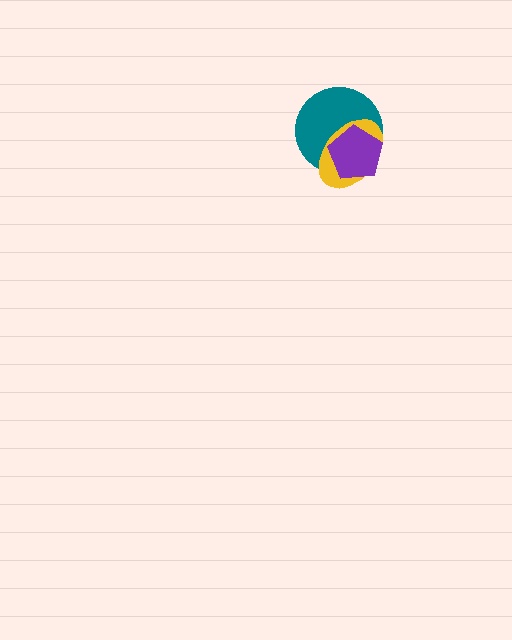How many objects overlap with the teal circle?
2 objects overlap with the teal circle.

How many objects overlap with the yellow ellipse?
2 objects overlap with the yellow ellipse.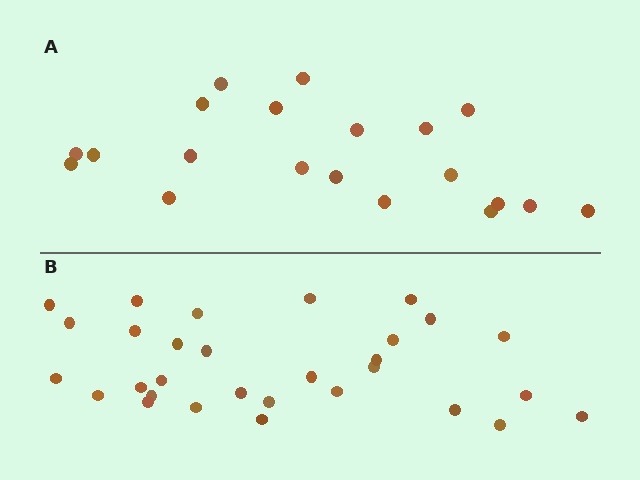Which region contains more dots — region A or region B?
Region B (the bottom region) has more dots.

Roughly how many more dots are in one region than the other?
Region B has roughly 10 or so more dots than region A.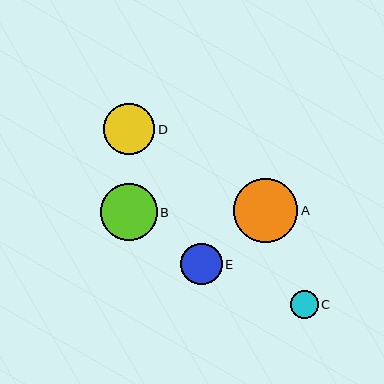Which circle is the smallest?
Circle C is the smallest with a size of approximately 28 pixels.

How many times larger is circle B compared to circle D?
Circle B is approximately 1.1 times the size of circle D.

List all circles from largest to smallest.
From largest to smallest: A, B, D, E, C.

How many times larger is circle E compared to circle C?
Circle E is approximately 1.5 times the size of circle C.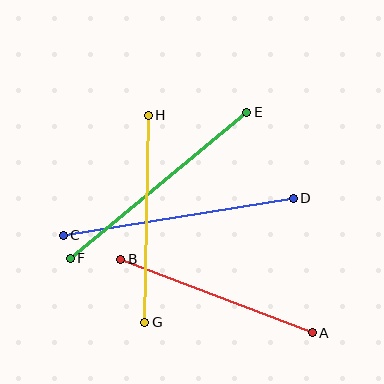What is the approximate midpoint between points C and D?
The midpoint is at approximately (178, 217) pixels.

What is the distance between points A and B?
The distance is approximately 205 pixels.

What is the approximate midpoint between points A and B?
The midpoint is at approximately (216, 296) pixels.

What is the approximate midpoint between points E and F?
The midpoint is at approximately (158, 185) pixels.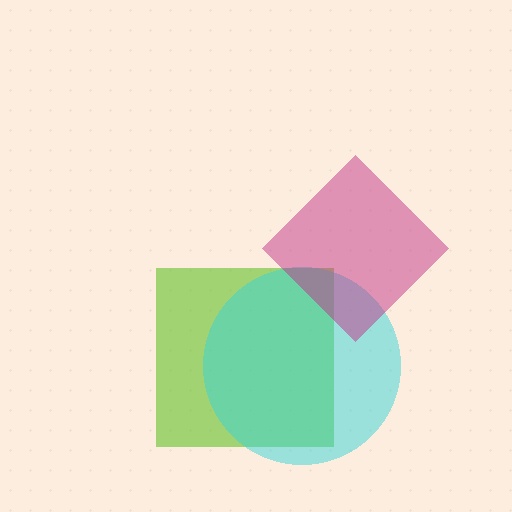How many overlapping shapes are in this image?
There are 3 overlapping shapes in the image.